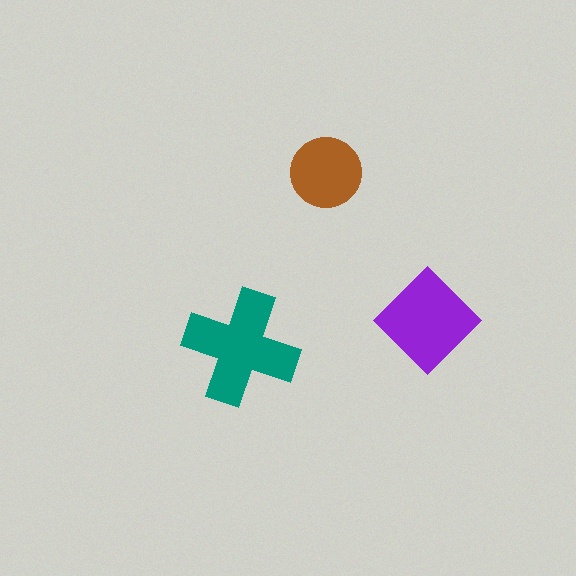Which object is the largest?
The teal cross.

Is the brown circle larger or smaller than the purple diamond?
Smaller.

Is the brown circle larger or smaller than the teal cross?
Smaller.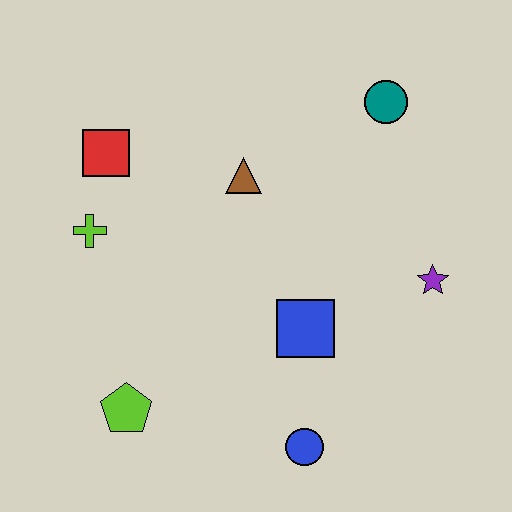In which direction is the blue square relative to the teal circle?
The blue square is below the teal circle.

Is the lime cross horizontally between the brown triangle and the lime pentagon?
No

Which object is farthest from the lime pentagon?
The teal circle is farthest from the lime pentagon.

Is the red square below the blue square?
No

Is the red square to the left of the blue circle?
Yes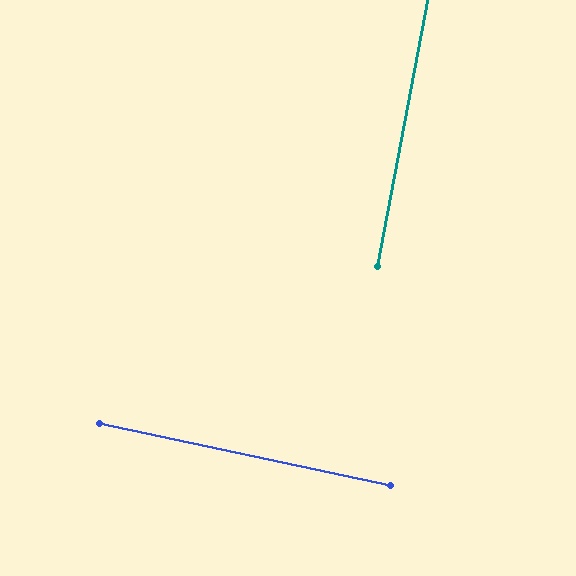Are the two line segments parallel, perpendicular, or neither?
Perpendicular — they meet at approximately 89°.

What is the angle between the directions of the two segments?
Approximately 89 degrees.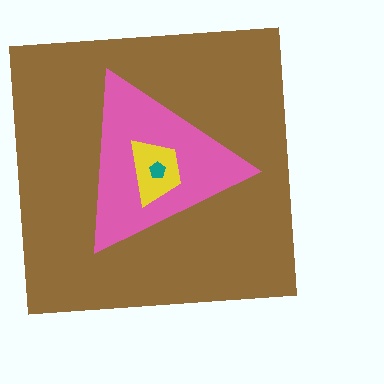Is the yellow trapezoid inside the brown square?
Yes.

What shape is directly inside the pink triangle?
The yellow trapezoid.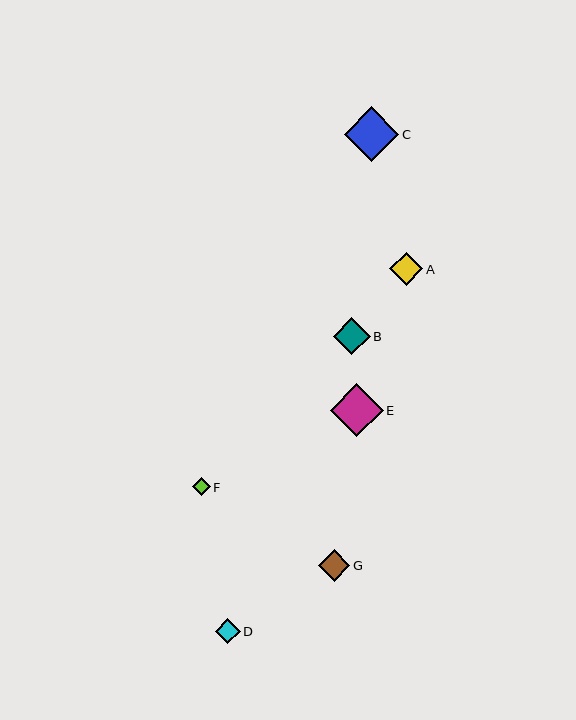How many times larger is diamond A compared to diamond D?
Diamond A is approximately 1.3 times the size of diamond D.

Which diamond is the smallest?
Diamond F is the smallest with a size of approximately 18 pixels.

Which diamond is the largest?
Diamond C is the largest with a size of approximately 55 pixels.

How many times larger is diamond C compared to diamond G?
Diamond C is approximately 1.7 times the size of diamond G.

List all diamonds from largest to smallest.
From largest to smallest: C, E, B, A, G, D, F.